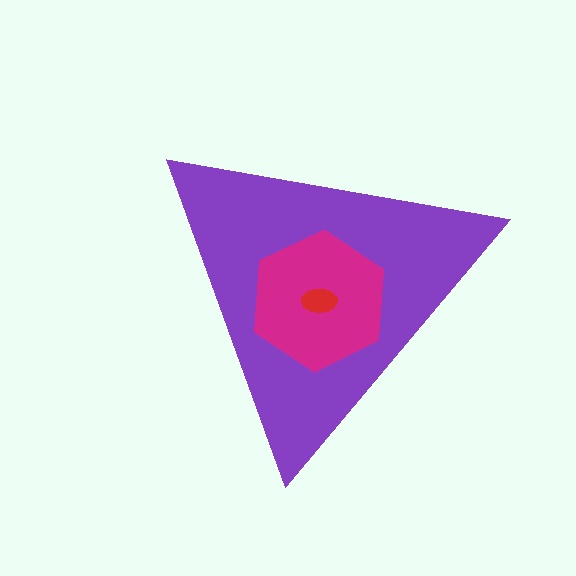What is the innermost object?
The red ellipse.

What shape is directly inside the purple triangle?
The magenta hexagon.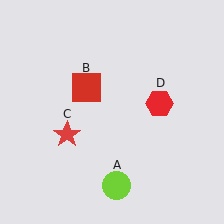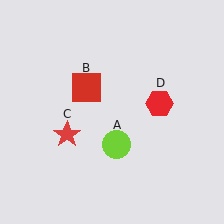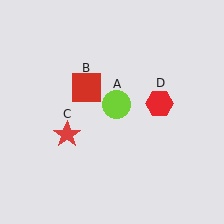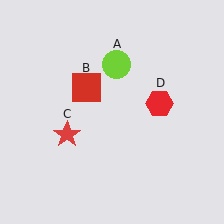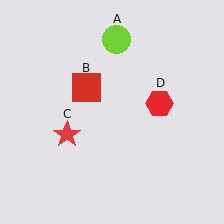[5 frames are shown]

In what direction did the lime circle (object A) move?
The lime circle (object A) moved up.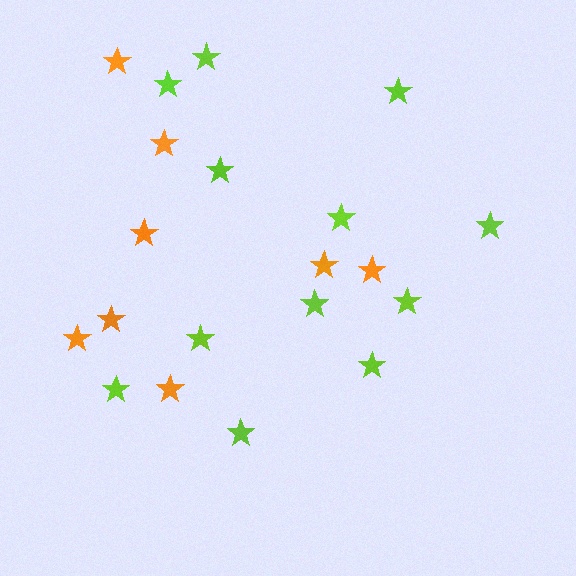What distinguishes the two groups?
There are 2 groups: one group of lime stars (12) and one group of orange stars (8).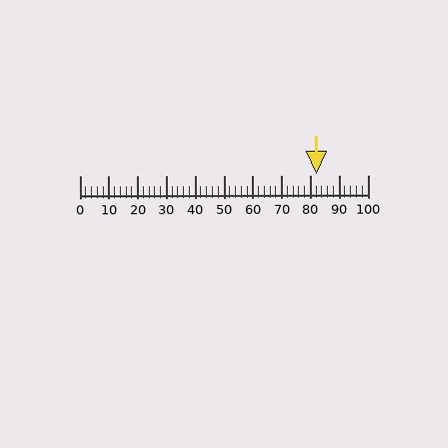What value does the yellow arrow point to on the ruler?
The yellow arrow points to approximately 82.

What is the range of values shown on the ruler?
The ruler shows values from 0 to 100.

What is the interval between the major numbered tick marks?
The major tick marks are spaced 10 units apart.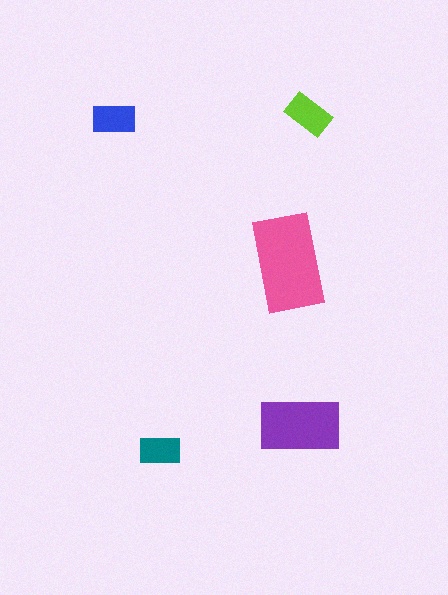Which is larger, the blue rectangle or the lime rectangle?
The lime one.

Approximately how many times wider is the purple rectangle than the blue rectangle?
About 2 times wider.